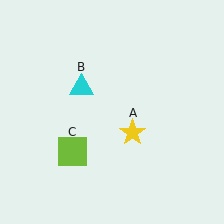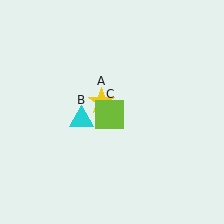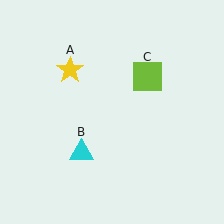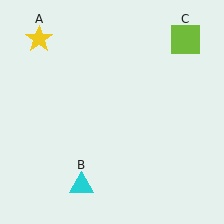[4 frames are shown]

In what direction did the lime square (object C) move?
The lime square (object C) moved up and to the right.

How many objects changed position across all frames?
3 objects changed position: yellow star (object A), cyan triangle (object B), lime square (object C).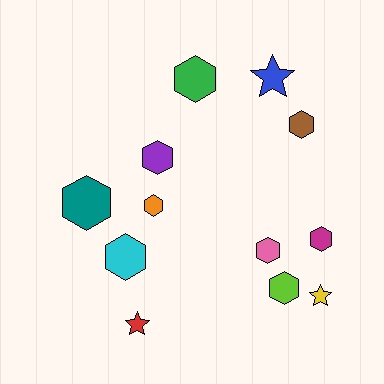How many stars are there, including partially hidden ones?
There are 3 stars.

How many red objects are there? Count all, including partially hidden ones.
There is 1 red object.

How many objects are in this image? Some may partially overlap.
There are 12 objects.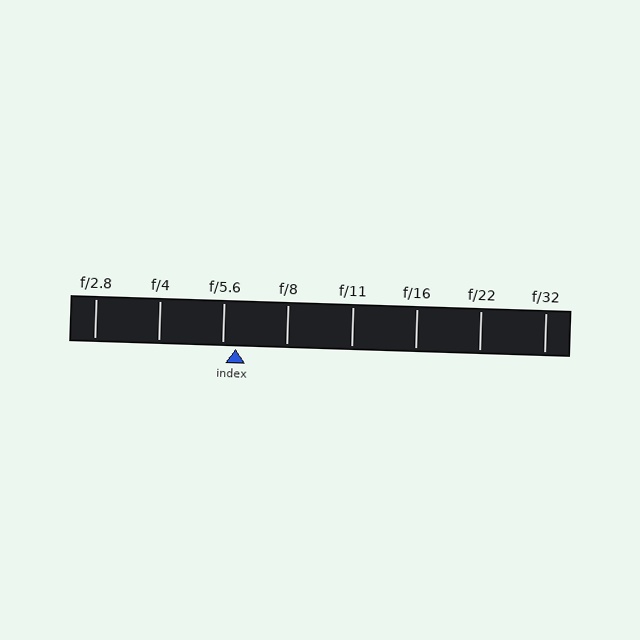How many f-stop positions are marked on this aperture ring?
There are 8 f-stop positions marked.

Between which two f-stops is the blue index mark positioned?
The index mark is between f/5.6 and f/8.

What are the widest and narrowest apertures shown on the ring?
The widest aperture shown is f/2.8 and the narrowest is f/32.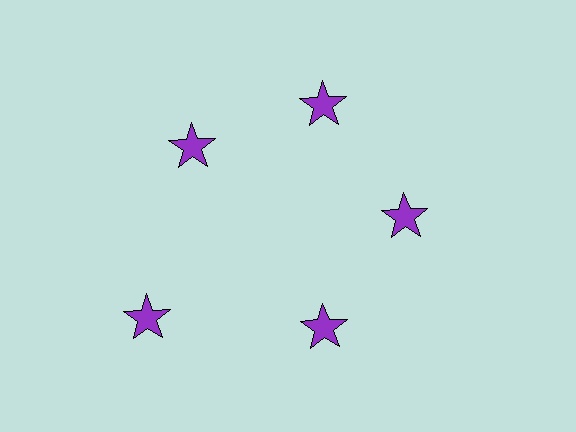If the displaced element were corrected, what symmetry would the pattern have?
It would have 5-fold rotational symmetry — the pattern would map onto itself every 72 degrees.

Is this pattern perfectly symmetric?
No. The 5 purple stars are arranged in a ring, but one element near the 8 o'clock position is pushed outward from the center, breaking the 5-fold rotational symmetry.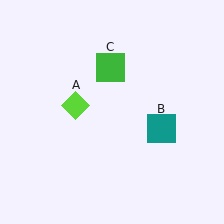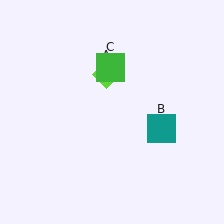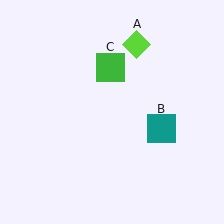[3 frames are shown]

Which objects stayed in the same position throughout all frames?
Teal square (object B) and green square (object C) remained stationary.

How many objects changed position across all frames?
1 object changed position: lime diamond (object A).